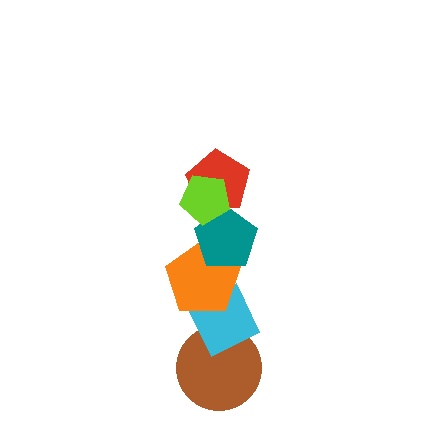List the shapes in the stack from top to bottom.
From top to bottom: the lime pentagon, the red pentagon, the teal pentagon, the orange pentagon, the cyan diamond, the brown circle.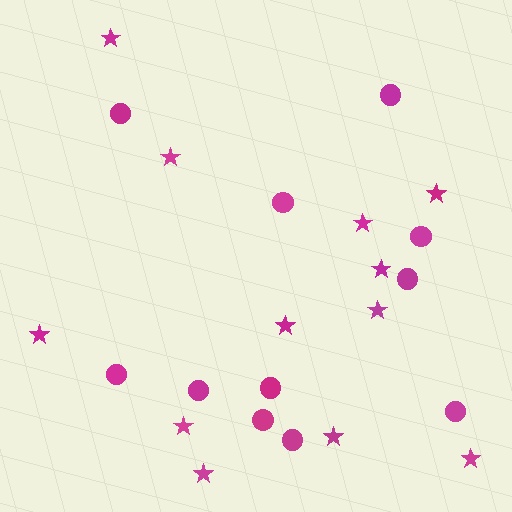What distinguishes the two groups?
There are 2 groups: one group of circles (11) and one group of stars (12).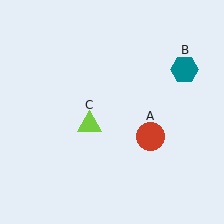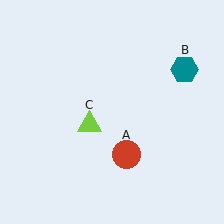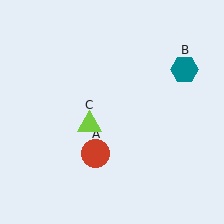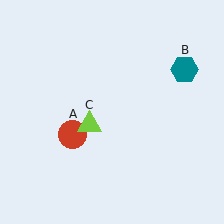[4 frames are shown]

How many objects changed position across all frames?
1 object changed position: red circle (object A).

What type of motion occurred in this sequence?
The red circle (object A) rotated clockwise around the center of the scene.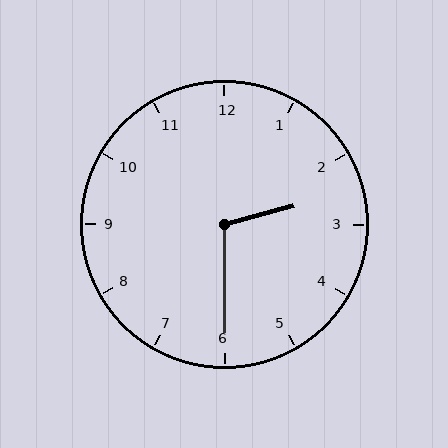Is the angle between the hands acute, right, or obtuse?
It is obtuse.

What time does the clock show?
2:30.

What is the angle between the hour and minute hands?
Approximately 105 degrees.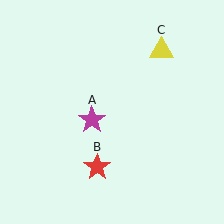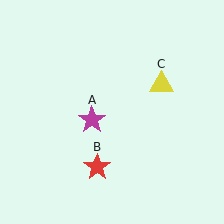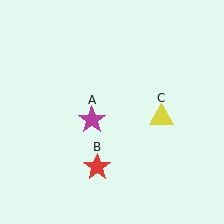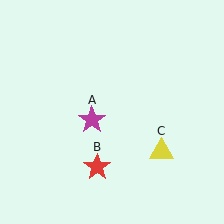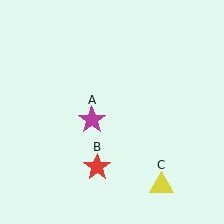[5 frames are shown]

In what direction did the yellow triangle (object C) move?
The yellow triangle (object C) moved down.